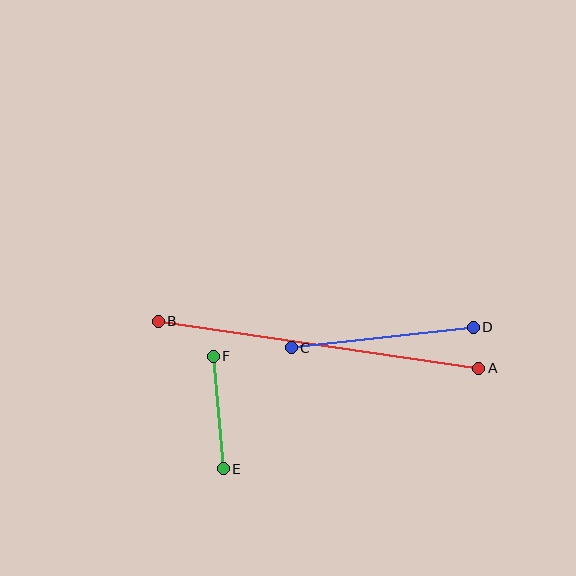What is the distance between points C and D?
The distance is approximately 183 pixels.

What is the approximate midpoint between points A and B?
The midpoint is at approximately (318, 345) pixels.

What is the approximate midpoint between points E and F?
The midpoint is at approximately (218, 413) pixels.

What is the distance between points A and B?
The distance is approximately 324 pixels.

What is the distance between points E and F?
The distance is approximately 113 pixels.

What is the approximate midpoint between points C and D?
The midpoint is at approximately (382, 337) pixels.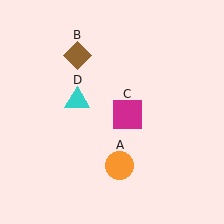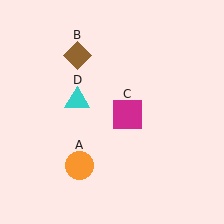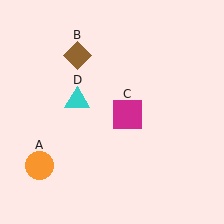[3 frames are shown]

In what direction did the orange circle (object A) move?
The orange circle (object A) moved left.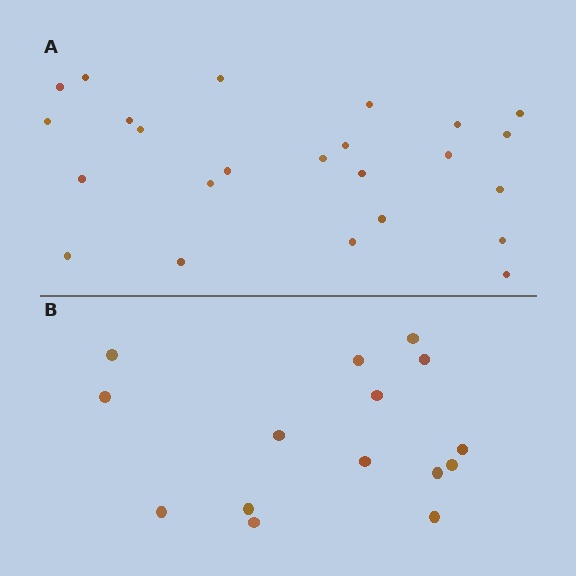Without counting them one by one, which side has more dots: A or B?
Region A (the top region) has more dots.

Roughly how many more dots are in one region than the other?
Region A has roughly 8 or so more dots than region B.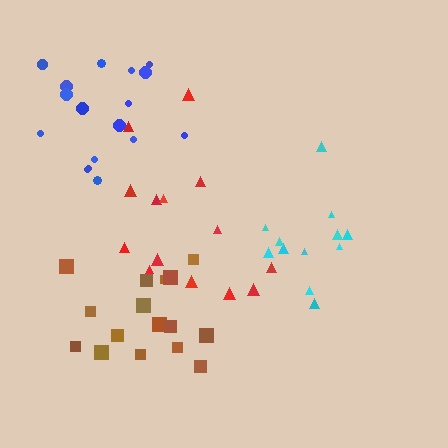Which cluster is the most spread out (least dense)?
Cyan.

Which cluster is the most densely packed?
Blue.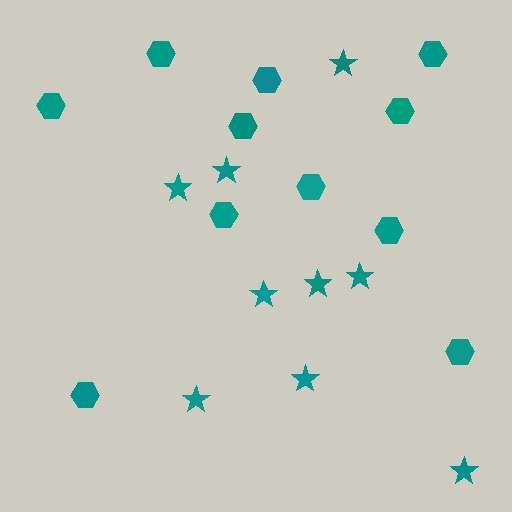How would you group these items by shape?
There are 2 groups: one group of stars (9) and one group of hexagons (11).